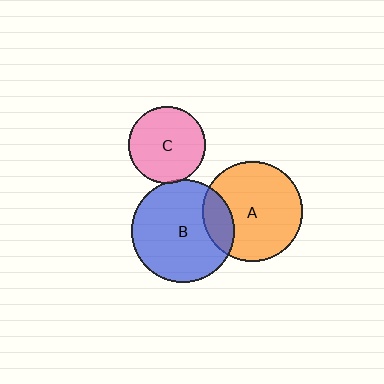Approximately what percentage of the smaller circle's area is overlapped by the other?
Approximately 5%.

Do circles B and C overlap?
Yes.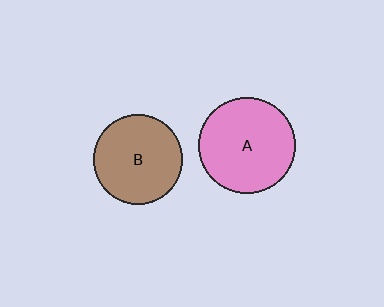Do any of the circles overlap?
No, none of the circles overlap.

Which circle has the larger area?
Circle A (pink).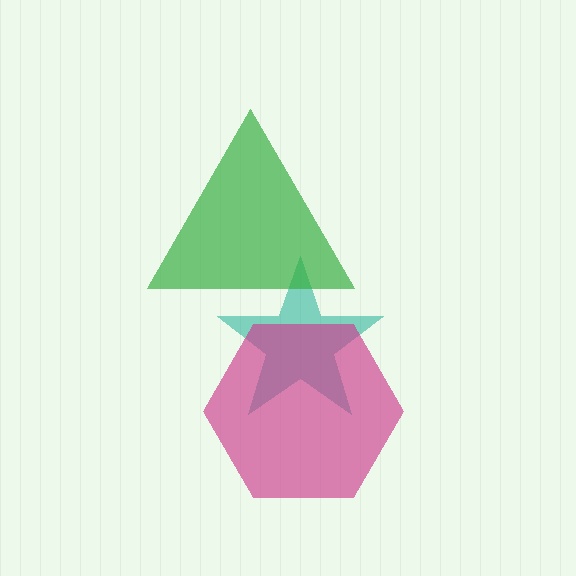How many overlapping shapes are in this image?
There are 3 overlapping shapes in the image.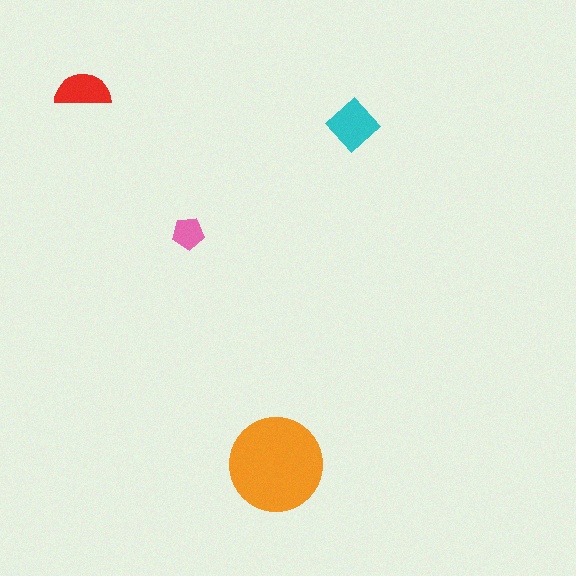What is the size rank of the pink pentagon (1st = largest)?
4th.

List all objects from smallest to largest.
The pink pentagon, the red semicircle, the cyan diamond, the orange circle.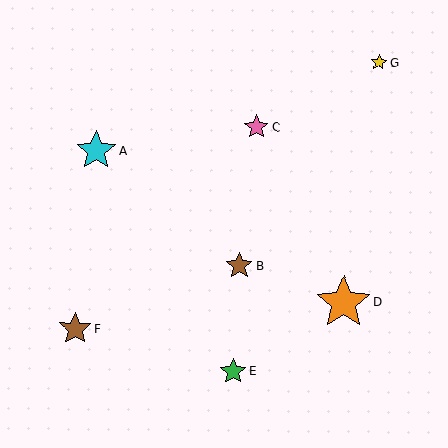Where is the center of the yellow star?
The center of the yellow star is at (379, 63).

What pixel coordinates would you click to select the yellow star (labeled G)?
Click at (379, 63) to select the yellow star G.